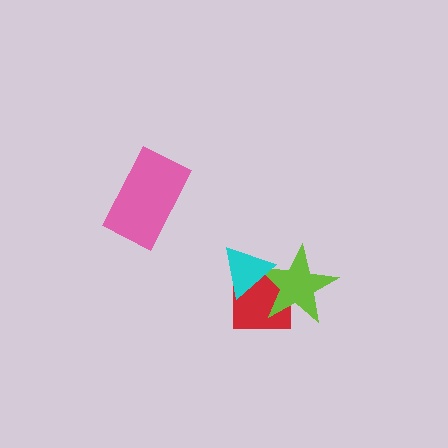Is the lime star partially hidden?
Yes, it is partially covered by another shape.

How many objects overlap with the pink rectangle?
0 objects overlap with the pink rectangle.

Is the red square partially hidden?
Yes, it is partially covered by another shape.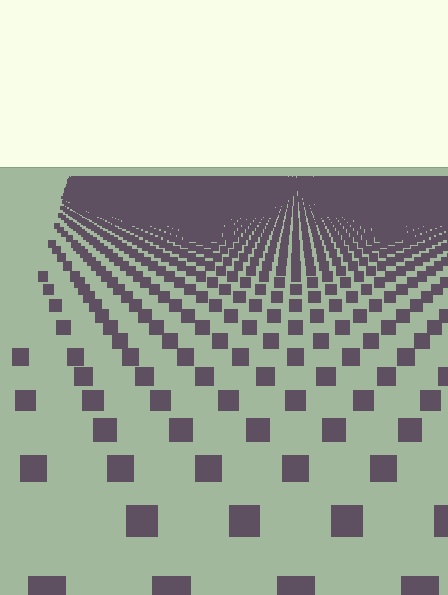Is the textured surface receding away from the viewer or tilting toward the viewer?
The surface is receding away from the viewer. Texture elements get smaller and denser toward the top.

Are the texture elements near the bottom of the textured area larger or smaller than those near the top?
Larger. Near the bottom, elements are closer to the viewer and appear at a bigger on-screen size.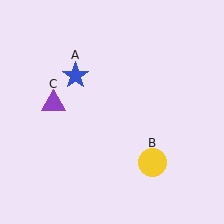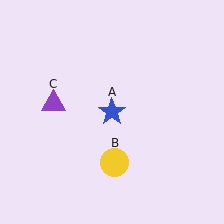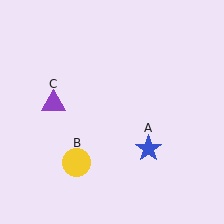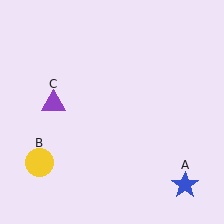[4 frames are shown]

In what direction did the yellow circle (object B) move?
The yellow circle (object B) moved left.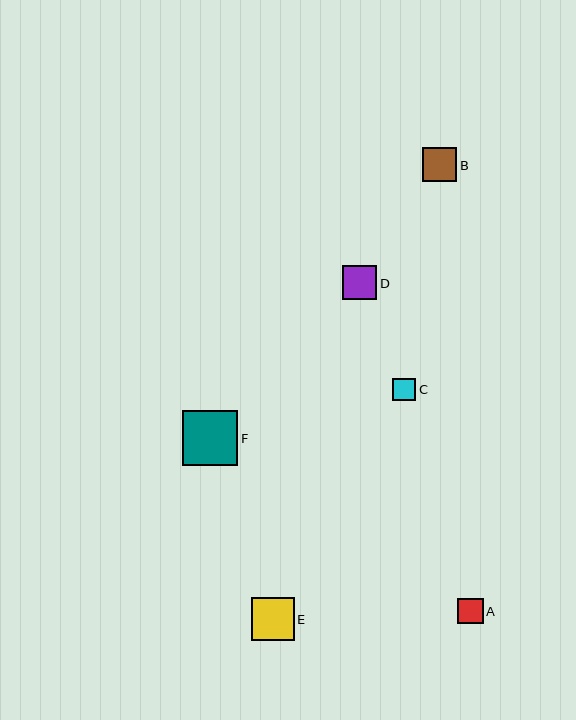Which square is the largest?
Square F is the largest with a size of approximately 55 pixels.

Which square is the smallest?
Square C is the smallest with a size of approximately 23 pixels.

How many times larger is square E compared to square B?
Square E is approximately 1.2 times the size of square B.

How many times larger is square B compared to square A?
Square B is approximately 1.4 times the size of square A.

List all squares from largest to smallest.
From largest to smallest: F, E, B, D, A, C.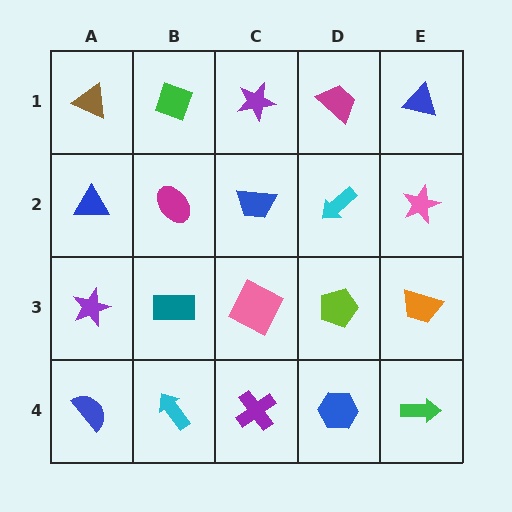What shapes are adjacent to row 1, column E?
A pink star (row 2, column E), a magenta trapezoid (row 1, column D).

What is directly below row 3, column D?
A blue hexagon.